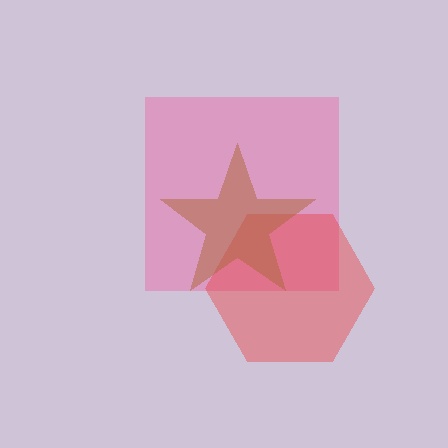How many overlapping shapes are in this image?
There are 3 overlapping shapes in the image.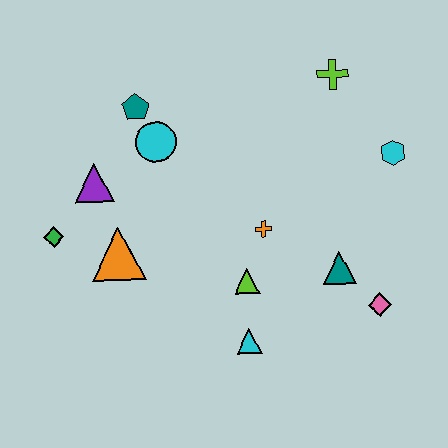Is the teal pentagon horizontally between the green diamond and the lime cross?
Yes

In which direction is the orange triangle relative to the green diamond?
The orange triangle is to the right of the green diamond.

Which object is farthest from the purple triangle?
The pink diamond is farthest from the purple triangle.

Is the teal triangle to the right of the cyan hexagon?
No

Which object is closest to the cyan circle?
The teal pentagon is closest to the cyan circle.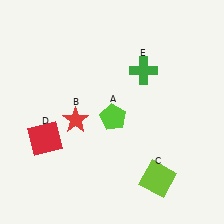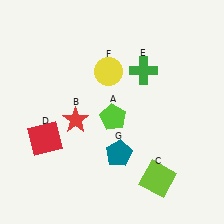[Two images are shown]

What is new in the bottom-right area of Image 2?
A teal pentagon (G) was added in the bottom-right area of Image 2.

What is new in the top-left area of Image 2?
A yellow circle (F) was added in the top-left area of Image 2.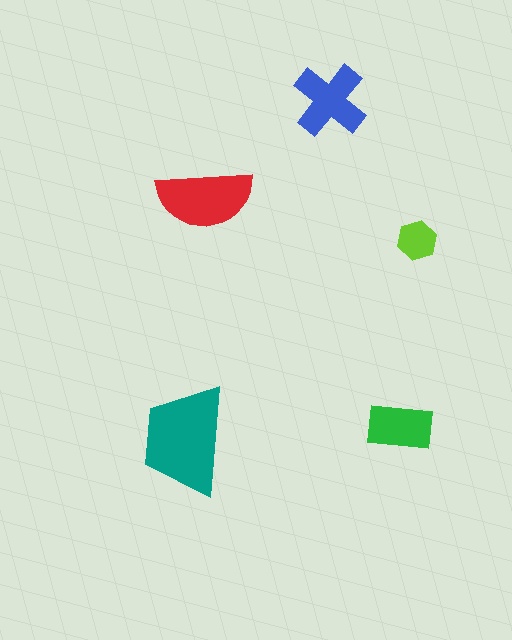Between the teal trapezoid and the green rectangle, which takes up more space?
The teal trapezoid.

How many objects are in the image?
There are 5 objects in the image.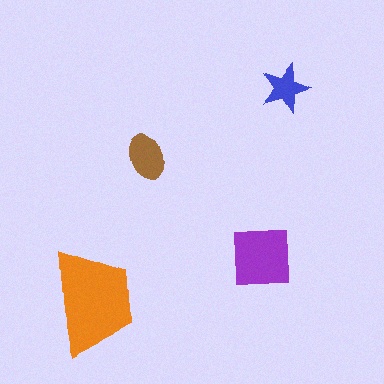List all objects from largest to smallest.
The orange trapezoid, the purple square, the brown ellipse, the blue star.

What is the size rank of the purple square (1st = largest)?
2nd.